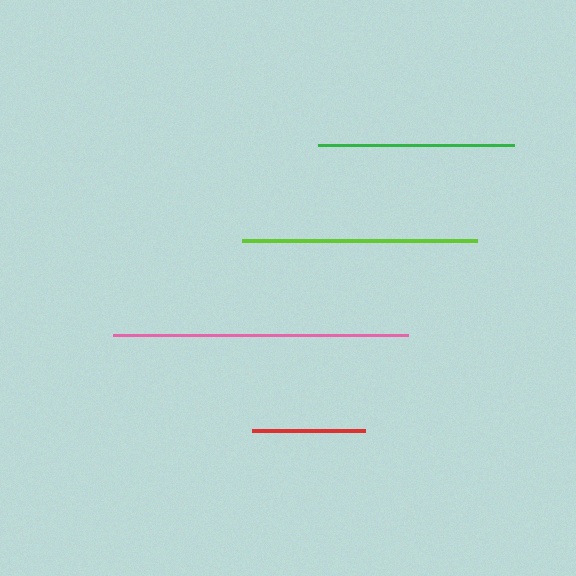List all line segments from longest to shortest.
From longest to shortest: pink, lime, green, red.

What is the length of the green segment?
The green segment is approximately 196 pixels long.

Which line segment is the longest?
The pink line is the longest at approximately 295 pixels.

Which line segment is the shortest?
The red line is the shortest at approximately 113 pixels.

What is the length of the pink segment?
The pink segment is approximately 295 pixels long.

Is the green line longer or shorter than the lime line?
The lime line is longer than the green line.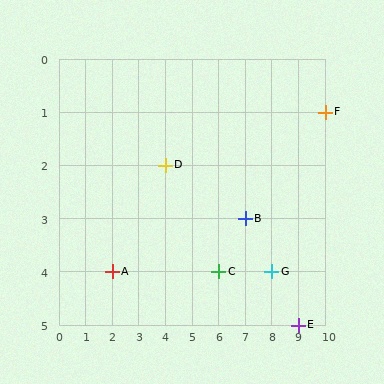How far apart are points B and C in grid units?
Points B and C are 1 column and 1 row apart (about 1.4 grid units diagonally).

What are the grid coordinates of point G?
Point G is at grid coordinates (8, 4).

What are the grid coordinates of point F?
Point F is at grid coordinates (10, 1).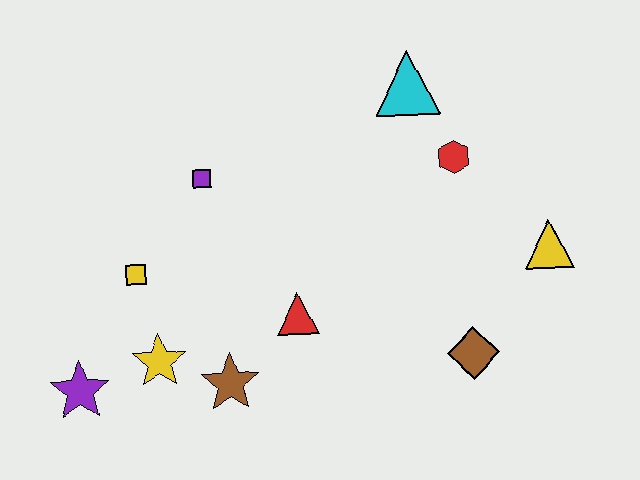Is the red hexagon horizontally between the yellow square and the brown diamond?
Yes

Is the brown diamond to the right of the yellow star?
Yes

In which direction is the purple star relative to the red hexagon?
The purple star is to the left of the red hexagon.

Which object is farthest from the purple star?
The yellow triangle is farthest from the purple star.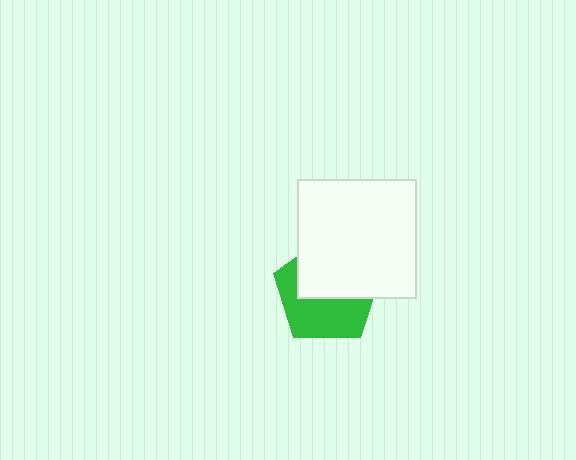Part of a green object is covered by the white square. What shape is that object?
It is a pentagon.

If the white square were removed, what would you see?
You would see the complete green pentagon.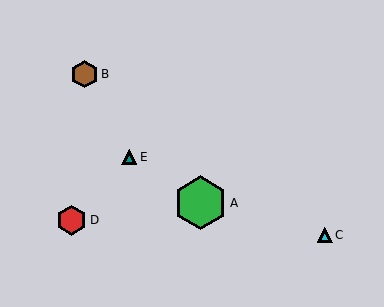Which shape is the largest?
The green hexagon (labeled A) is the largest.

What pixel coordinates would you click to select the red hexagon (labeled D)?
Click at (72, 220) to select the red hexagon D.